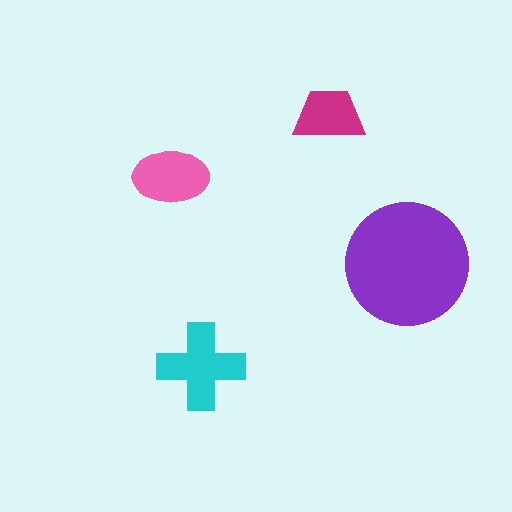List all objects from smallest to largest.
The magenta trapezoid, the pink ellipse, the cyan cross, the purple circle.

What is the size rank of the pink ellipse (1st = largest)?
3rd.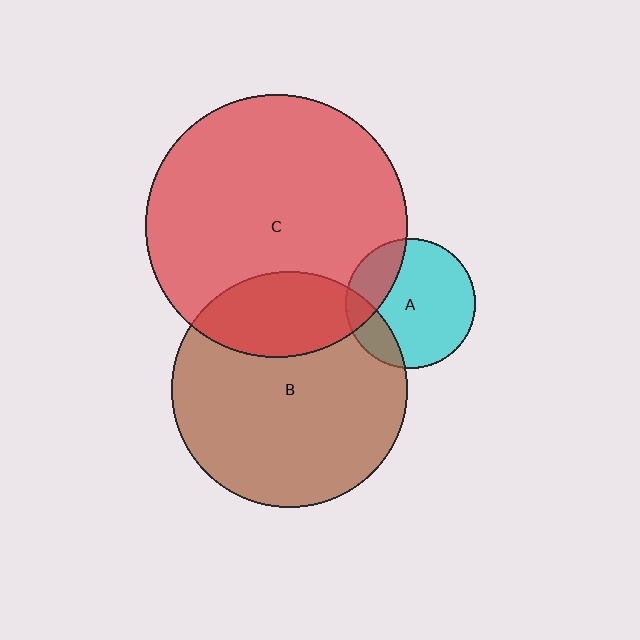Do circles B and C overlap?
Yes.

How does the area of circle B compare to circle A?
Approximately 3.3 times.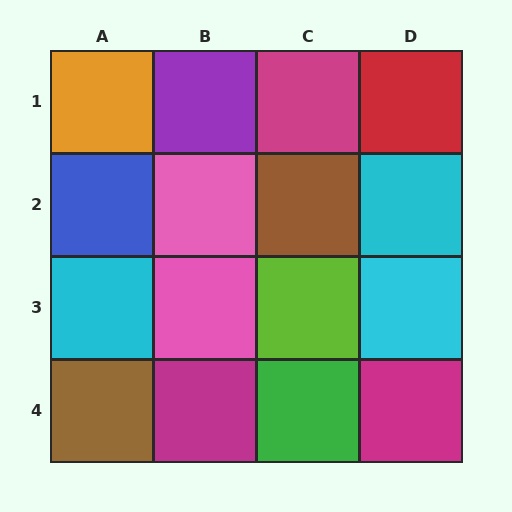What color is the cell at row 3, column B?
Pink.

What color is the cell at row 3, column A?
Cyan.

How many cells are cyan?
3 cells are cyan.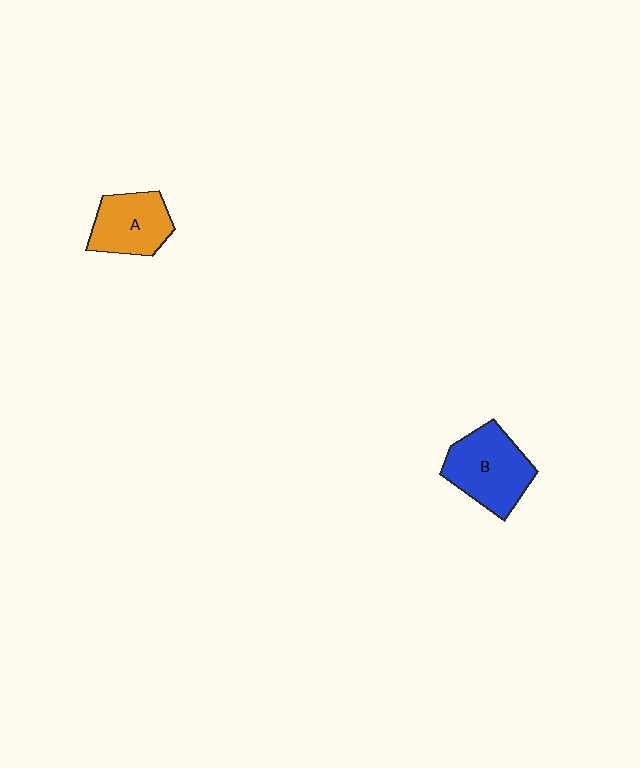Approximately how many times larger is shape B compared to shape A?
Approximately 1.3 times.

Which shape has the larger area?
Shape B (blue).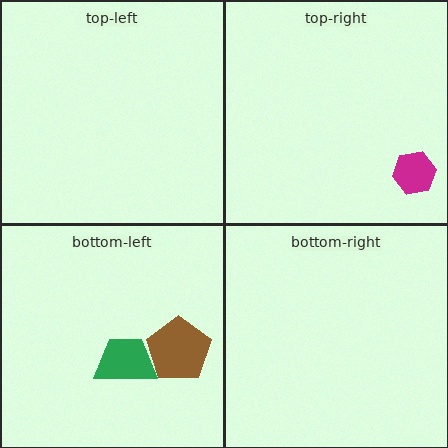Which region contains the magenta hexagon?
The top-right region.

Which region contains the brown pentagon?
The bottom-left region.